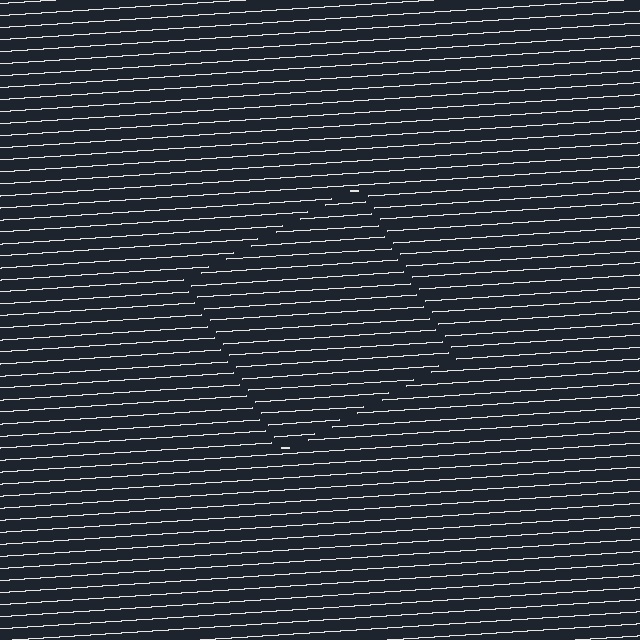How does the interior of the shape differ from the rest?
The interior of the shape contains the same grating, shifted by half a period — the contour is defined by the phase discontinuity where line-ends from the inner and outer gratings abut.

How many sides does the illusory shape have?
4 sides — the line-ends trace a square.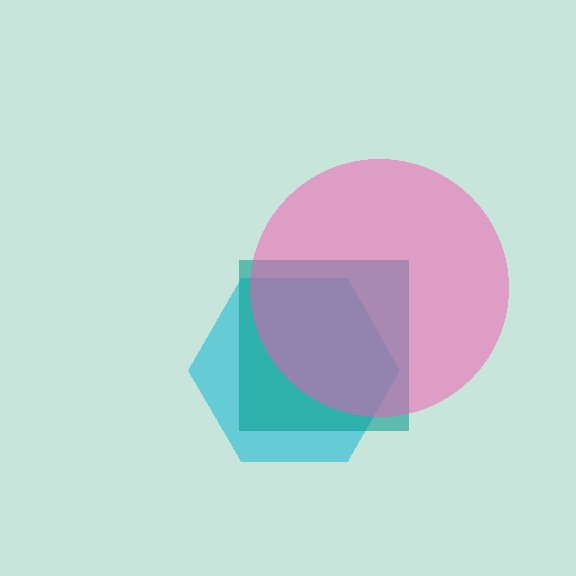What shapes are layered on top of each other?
The layered shapes are: a cyan hexagon, a teal square, a pink circle.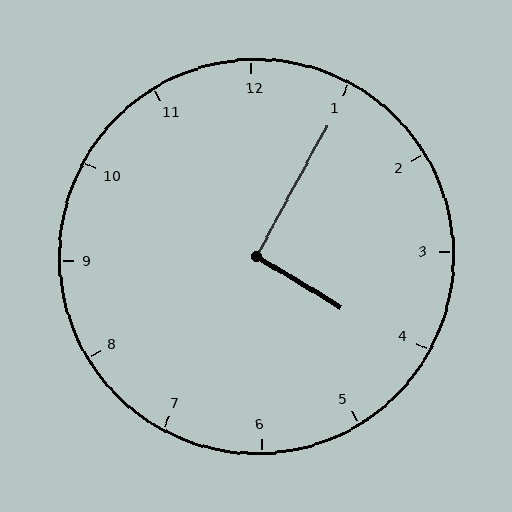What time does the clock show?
4:05.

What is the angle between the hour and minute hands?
Approximately 92 degrees.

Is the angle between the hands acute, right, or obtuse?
It is right.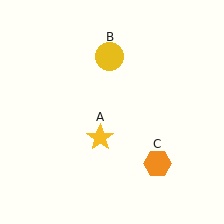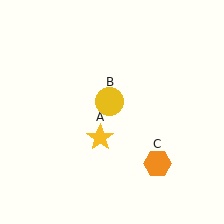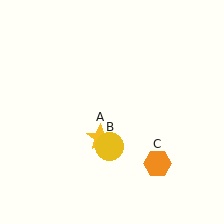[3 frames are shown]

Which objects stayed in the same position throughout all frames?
Yellow star (object A) and orange hexagon (object C) remained stationary.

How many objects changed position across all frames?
1 object changed position: yellow circle (object B).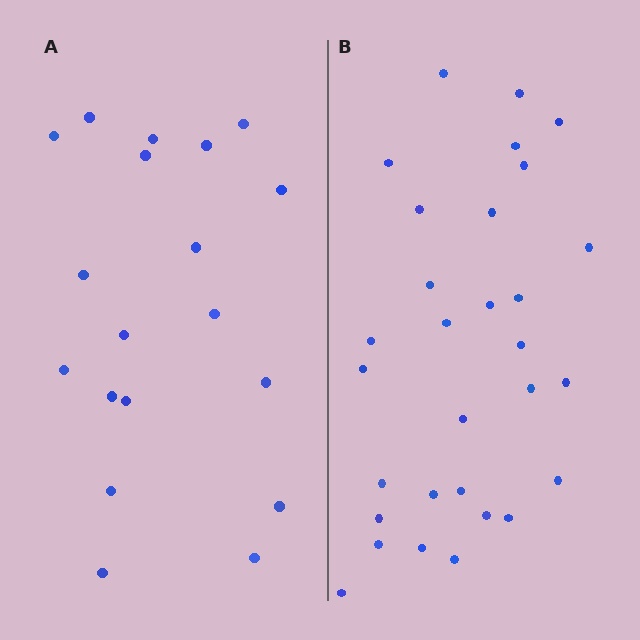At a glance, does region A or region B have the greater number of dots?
Region B (the right region) has more dots.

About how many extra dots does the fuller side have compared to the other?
Region B has roughly 12 or so more dots than region A.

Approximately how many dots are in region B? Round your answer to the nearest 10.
About 30 dots.